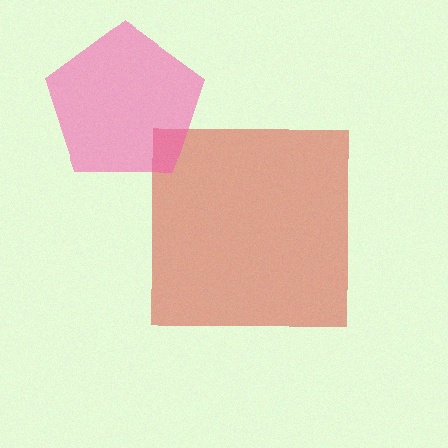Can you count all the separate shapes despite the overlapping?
Yes, there are 2 separate shapes.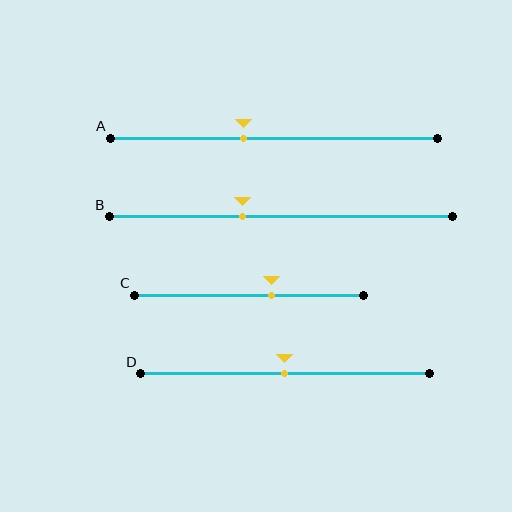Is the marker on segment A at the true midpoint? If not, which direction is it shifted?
No, the marker on segment A is shifted to the left by about 9% of the segment length.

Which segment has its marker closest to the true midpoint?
Segment D has its marker closest to the true midpoint.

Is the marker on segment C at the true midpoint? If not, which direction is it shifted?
No, the marker on segment C is shifted to the right by about 10% of the segment length.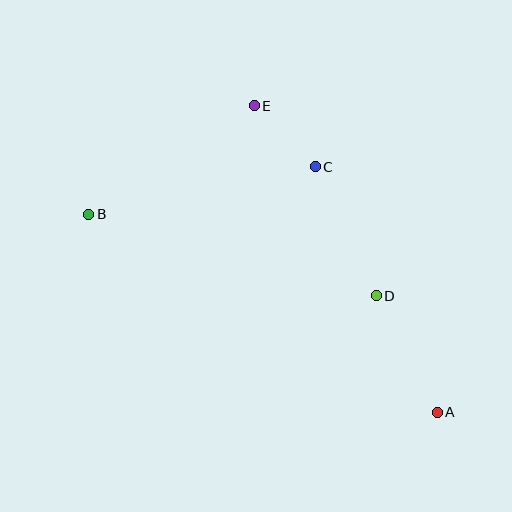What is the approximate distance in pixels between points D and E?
The distance between D and E is approximately 226 pixels.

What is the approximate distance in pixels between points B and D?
The distance between B and D is approximately 299 pixels.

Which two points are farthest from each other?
Points A and B are farthest from each other.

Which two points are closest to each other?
Points C and E are closest to each other.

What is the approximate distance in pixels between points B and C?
The distance between B and C is approximately 231 pixels.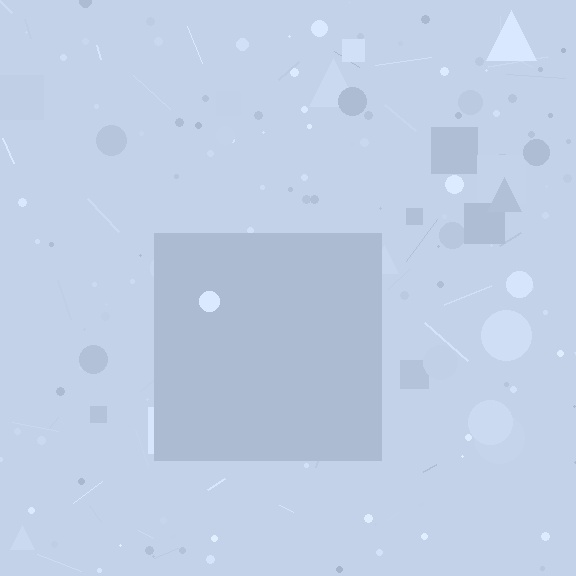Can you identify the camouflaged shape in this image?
The camouflaged shape is a square.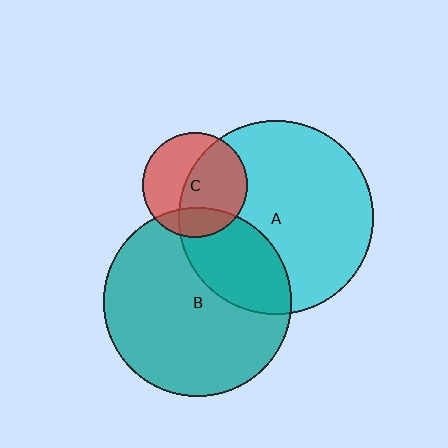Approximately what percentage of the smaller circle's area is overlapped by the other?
Approximately 30%.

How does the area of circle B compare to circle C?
Approximately 3.2 times.